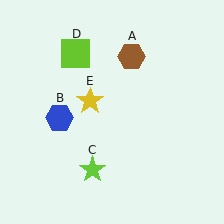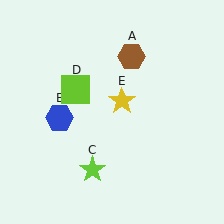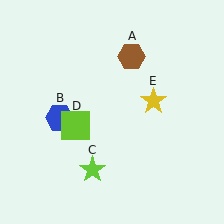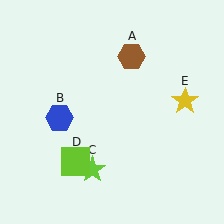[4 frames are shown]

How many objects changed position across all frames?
2 objects changed position: lime square (object D), yellow star (object E).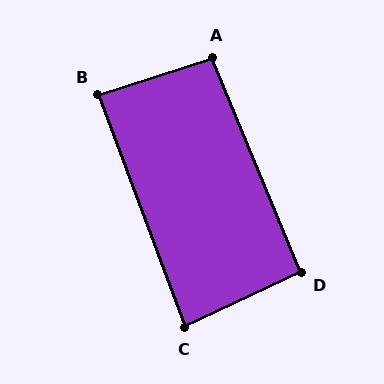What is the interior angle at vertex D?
Approximately 93 degrees (approximately right).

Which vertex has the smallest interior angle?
C, at approximately 85 degrees.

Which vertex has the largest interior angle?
A, at approximately 95 degrees.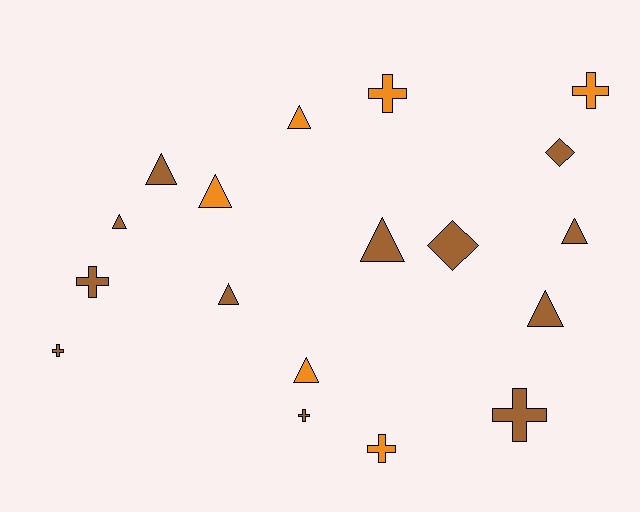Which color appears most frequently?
Brown, with 12 objects.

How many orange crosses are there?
There are 3 orange crosses.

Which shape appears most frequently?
Triangle, with 9 objects.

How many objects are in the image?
There are 18 objects.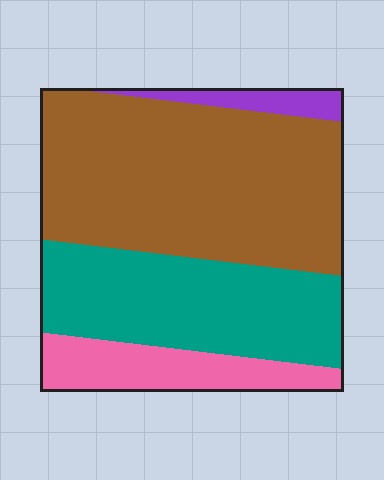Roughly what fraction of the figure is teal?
Teal covers 31% of the figure.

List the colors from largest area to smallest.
From largest to smallest: brown, teal, pink, purple.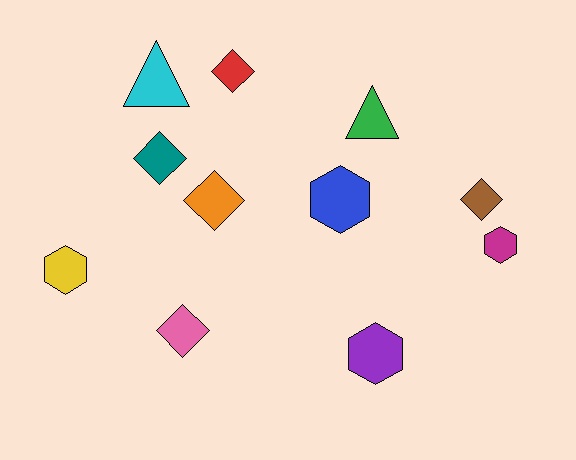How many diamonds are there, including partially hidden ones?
There are 5 diamonds.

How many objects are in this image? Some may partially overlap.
There are 11 objects.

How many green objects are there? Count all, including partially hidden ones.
There is 1 green object.